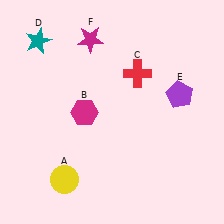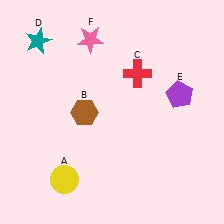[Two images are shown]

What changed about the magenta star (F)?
In Image 1, F is magenta. In Image 2, it changed to pink.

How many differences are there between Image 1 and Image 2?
There are 2 differences between the two images.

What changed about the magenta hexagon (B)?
In Image 1, B is magenta. In Image 2, it changed to brown.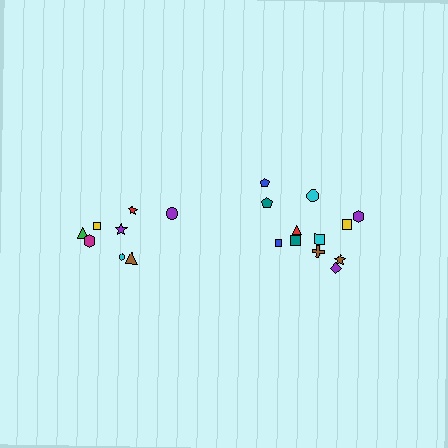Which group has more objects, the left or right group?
The right group.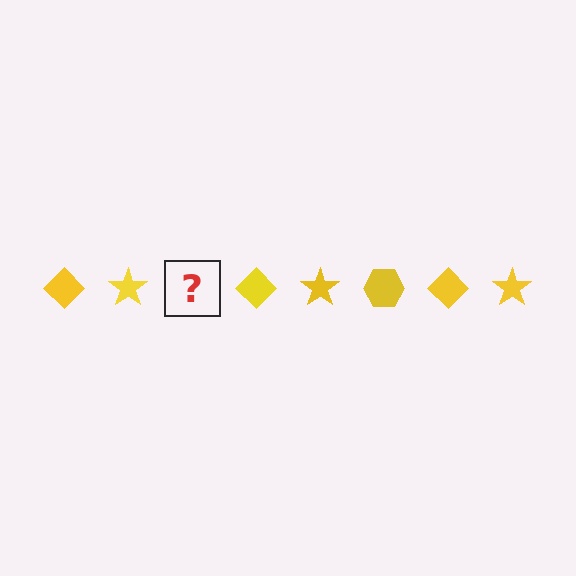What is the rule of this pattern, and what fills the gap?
The rule is that the pattern cycles through diamond, star, hexagon shapes in yellow. The gap should be filled with a yellow hexagon.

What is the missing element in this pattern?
The missing element is a yellow hexagon.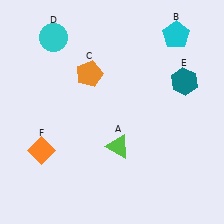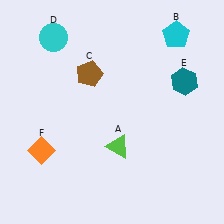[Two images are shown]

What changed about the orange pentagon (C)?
In Image 1, C is orange. In Image 2, it changed to brown.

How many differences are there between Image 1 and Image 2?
There is 1 difference between the two images.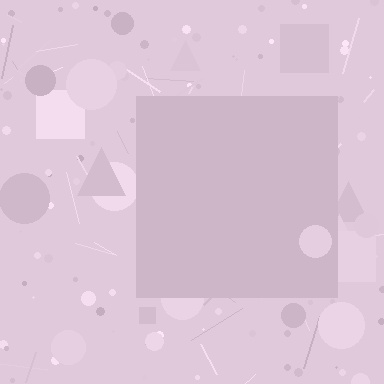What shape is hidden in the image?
A square is hidden in the image.